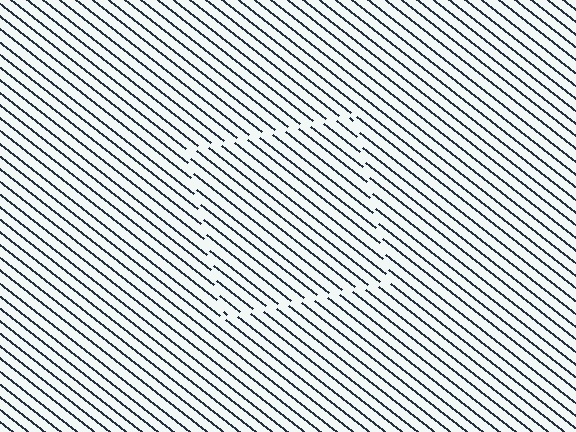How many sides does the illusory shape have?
4 sides — the line-ends trace a square.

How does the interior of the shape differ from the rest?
The interior of the shape contains the same grating, shifted by half a period — the contour is defined by the phase discontinuity where line-ends from the inner and outer gratings abut.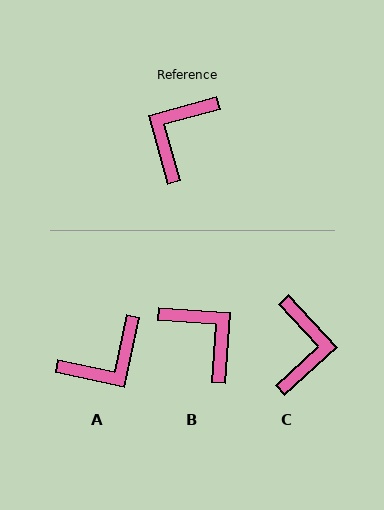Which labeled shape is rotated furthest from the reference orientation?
A, about 153 degrees away.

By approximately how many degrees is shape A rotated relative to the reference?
Approximately 153 degrees counter-clockwise.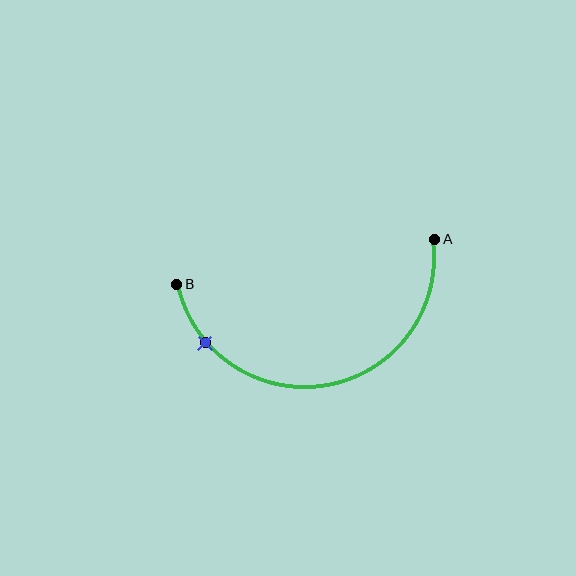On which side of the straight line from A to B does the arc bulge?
The arc bulges below the straight line connecting A and B.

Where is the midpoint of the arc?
The arc midpoint is the point on the curve farthest from the straight line joining A and B. It sits below that line.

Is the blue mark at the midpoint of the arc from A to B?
No. The blue mark lies on the arc but is closer to endpoint B. The arc midpoint would be at the point on the curve equidistant along the arc from both A and B.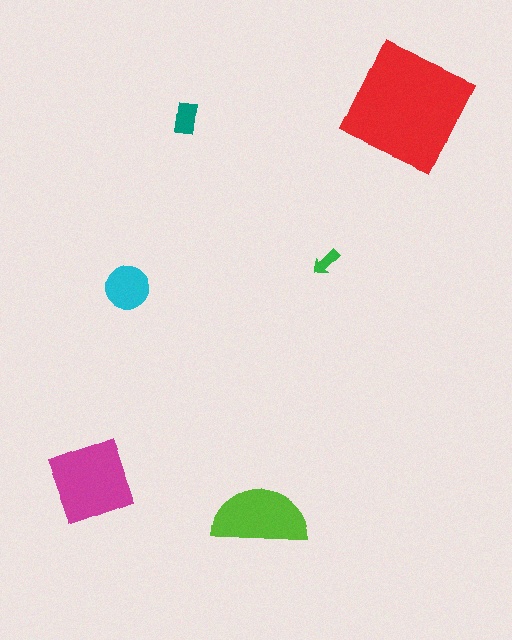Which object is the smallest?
The green arrow.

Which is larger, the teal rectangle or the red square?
The red square.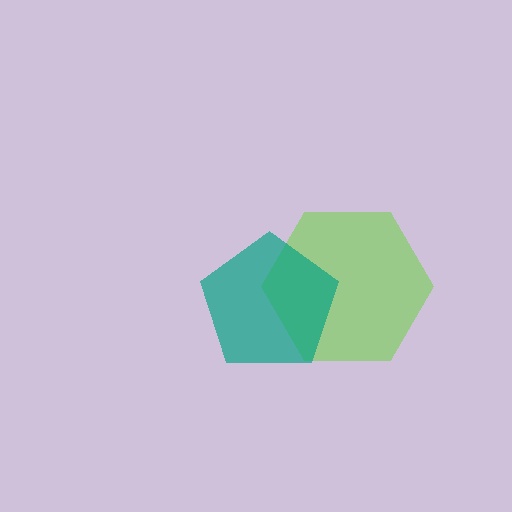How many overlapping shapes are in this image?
There are 2 overlapping shapes in the image.